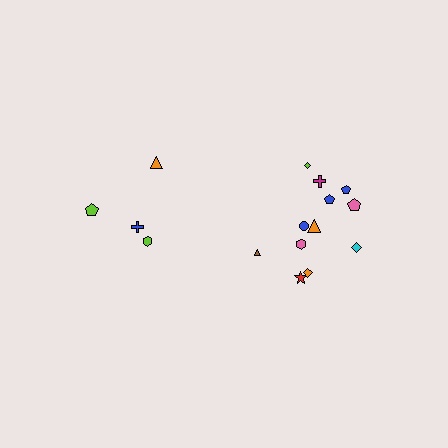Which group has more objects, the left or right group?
The right group.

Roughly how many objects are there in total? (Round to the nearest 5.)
Roughly 15 objects in total.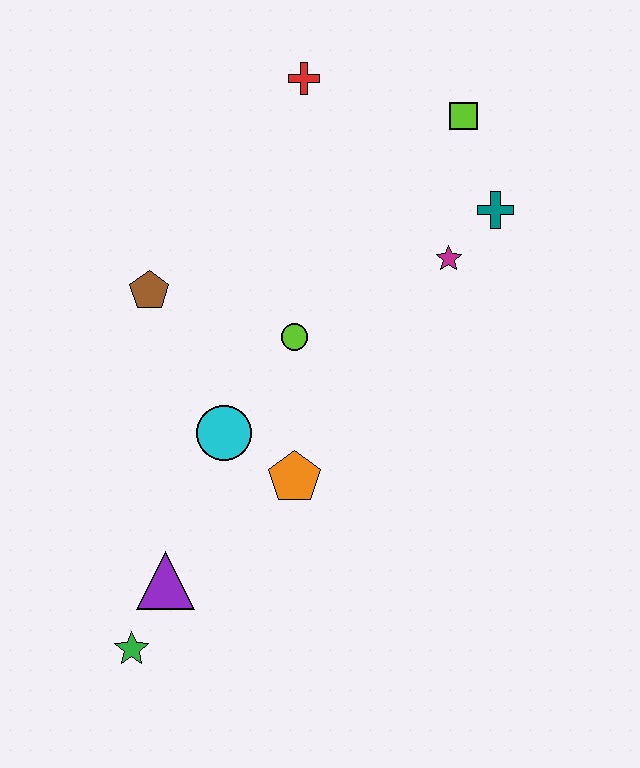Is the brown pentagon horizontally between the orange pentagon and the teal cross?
No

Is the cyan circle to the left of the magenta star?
Yes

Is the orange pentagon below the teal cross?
Yes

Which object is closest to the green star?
The purple triangle is closest to the green star.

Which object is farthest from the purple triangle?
The lime square is farthest from the purple triangle.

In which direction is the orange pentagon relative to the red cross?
The orange pentagon is below the red cross.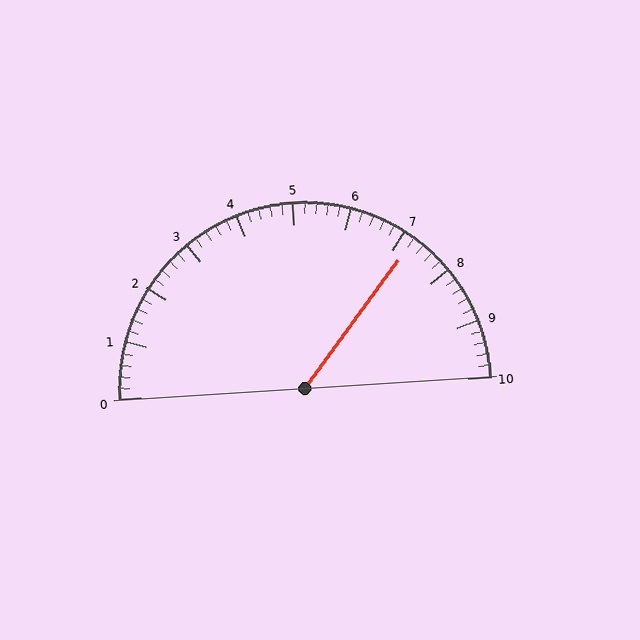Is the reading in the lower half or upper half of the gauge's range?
The reading is in the upper half of the range (0 to 10).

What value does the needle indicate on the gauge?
The needle indicates approximately 7.2.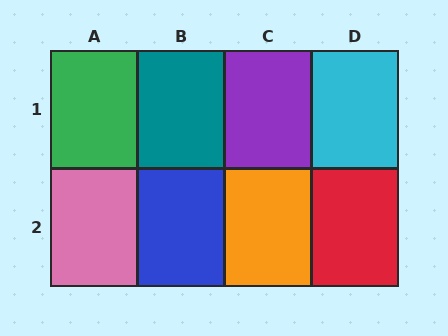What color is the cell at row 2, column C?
Orange.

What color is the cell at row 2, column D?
Red.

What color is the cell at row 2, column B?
Blue.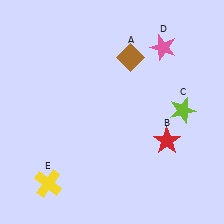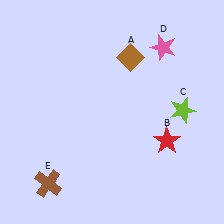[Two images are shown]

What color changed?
The cross (E) changed from yellow in Image 1 to brown in Image 2.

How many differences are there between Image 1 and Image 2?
There is 1 difference between the two images.